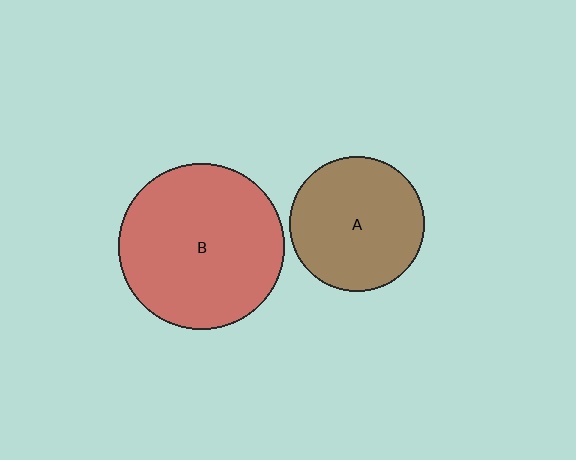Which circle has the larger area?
Circle B (red).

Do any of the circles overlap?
No, none of the circles overlap.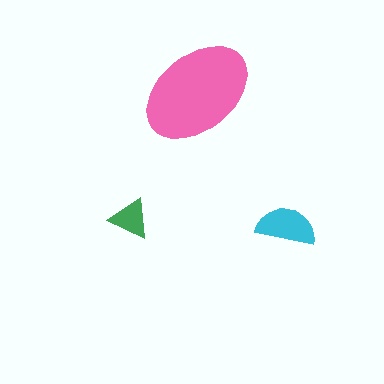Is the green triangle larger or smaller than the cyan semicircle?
Smaller.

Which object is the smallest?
The green triangle.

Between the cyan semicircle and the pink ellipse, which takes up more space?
The pink ellipse.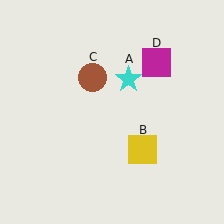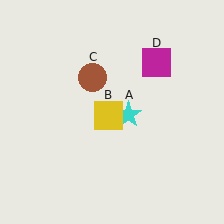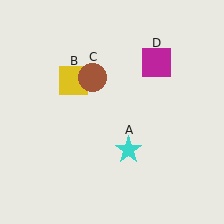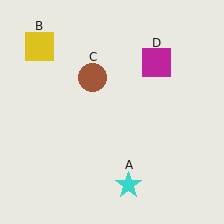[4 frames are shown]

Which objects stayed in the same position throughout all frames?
Brown circle (object C) and magenta square (object D) remained stationary.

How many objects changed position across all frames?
2 objects changed position: cyan star (object A), yellow square (object B).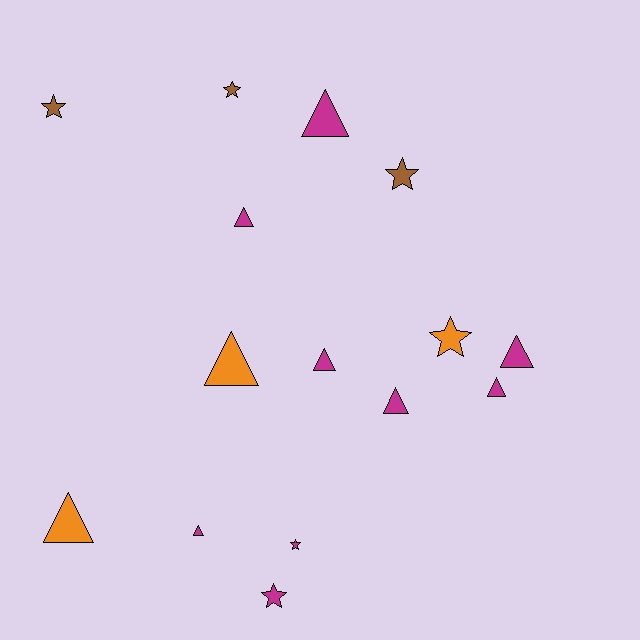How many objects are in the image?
There are 15 objects.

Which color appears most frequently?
Magenta, with 9 objects.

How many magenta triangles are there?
There are 7 magenta triangles.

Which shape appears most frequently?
Triangle, with 9 objects.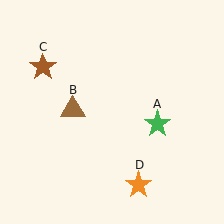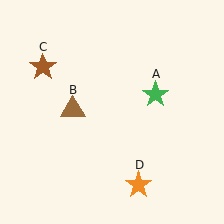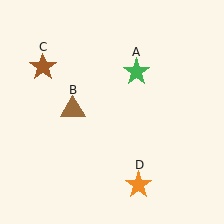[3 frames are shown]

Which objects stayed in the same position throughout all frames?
Brown triangle (object B) and brown star (object C) and orange star (object D) remained stationary.